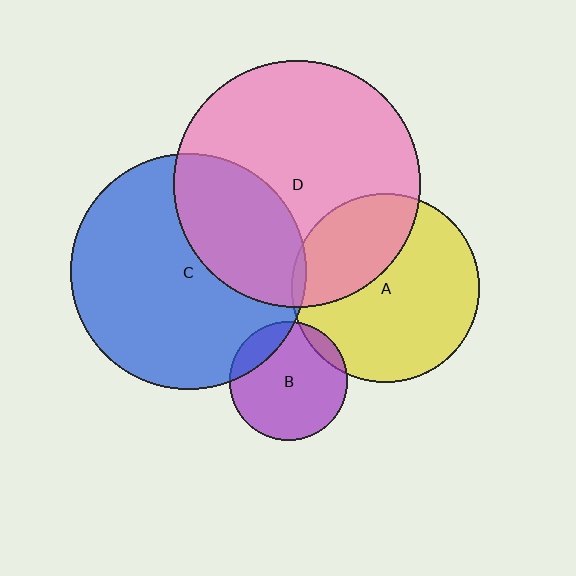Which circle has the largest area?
Circle D (pink).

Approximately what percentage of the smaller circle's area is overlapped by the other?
Approximately 35%.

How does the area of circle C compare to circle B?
Approximately 4.0 times.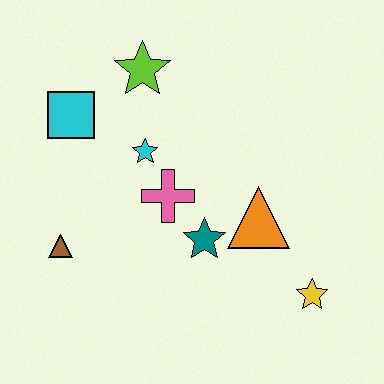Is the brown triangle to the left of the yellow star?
Yes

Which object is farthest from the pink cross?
The yellow star is farthest from the pink cross.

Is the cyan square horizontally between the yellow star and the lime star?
No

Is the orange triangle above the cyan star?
No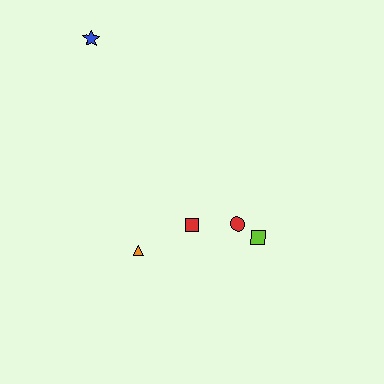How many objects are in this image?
There are 5 objects.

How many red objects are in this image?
There are 2 red objects.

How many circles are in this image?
There is 1 circle.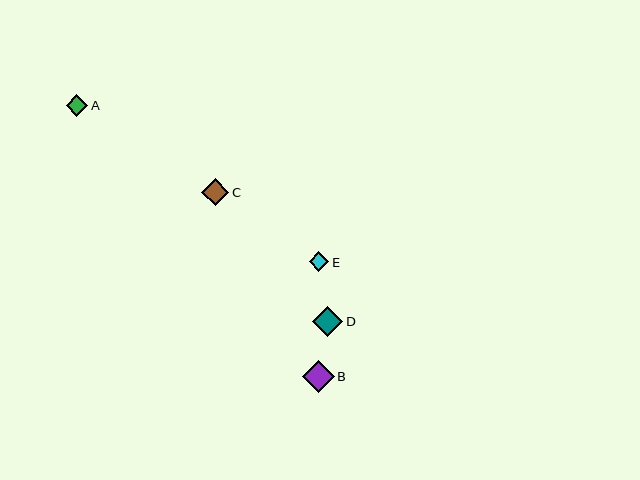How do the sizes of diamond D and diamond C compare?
Diamond D and diamond C are approximately the same size.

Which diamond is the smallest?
Diamond E is the smallest with a size of approximately 19 pixels.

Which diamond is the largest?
Diamond B is the largest with a size of approximately 32 pixels.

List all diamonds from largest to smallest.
From largest to smallest: B, D, C, A, E.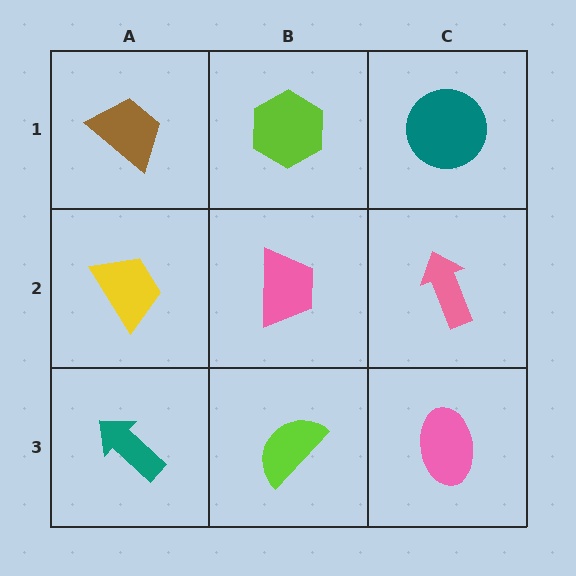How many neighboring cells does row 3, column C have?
2.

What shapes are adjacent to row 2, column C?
A teal circle (row 1, column C), a pink ellipse (row 3, column C), a pink trapezoid (row 2, column B).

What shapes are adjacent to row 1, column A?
A yellow trapezoid (row 2, column A), a lime hexagon (row 1, column B).